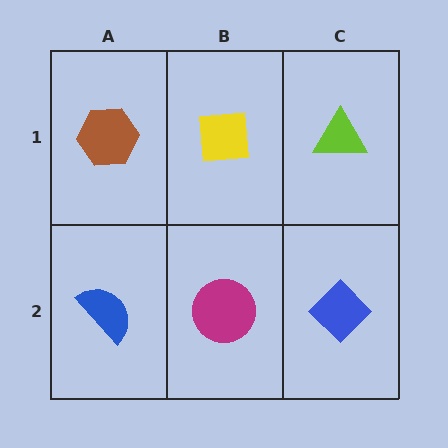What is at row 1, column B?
A yellow square.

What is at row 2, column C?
A blue diamond.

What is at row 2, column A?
A blue semicircle.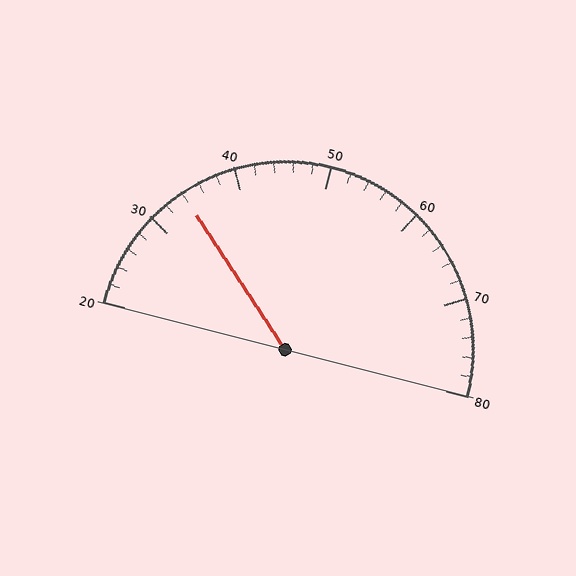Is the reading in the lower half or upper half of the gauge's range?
The reading is in the lower half of the range (20 to 80).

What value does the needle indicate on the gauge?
The needle indicates approximately 34.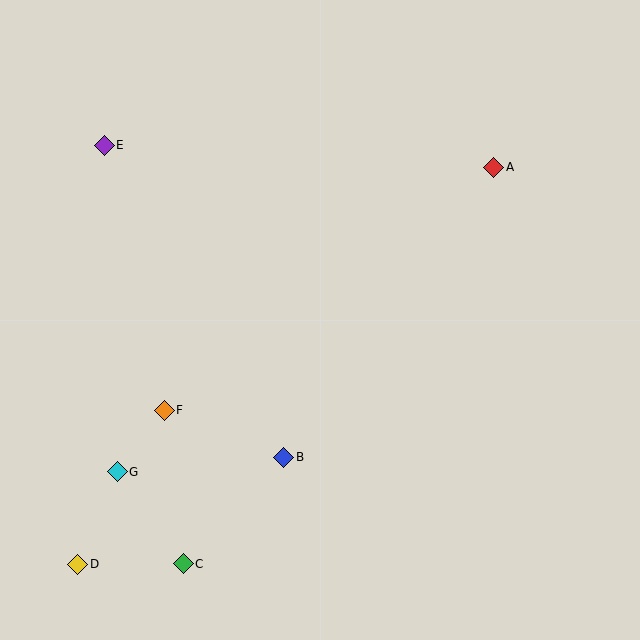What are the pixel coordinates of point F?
Point F is at (164, 410).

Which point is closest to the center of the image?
Point B at (284, 457) is closest to the center.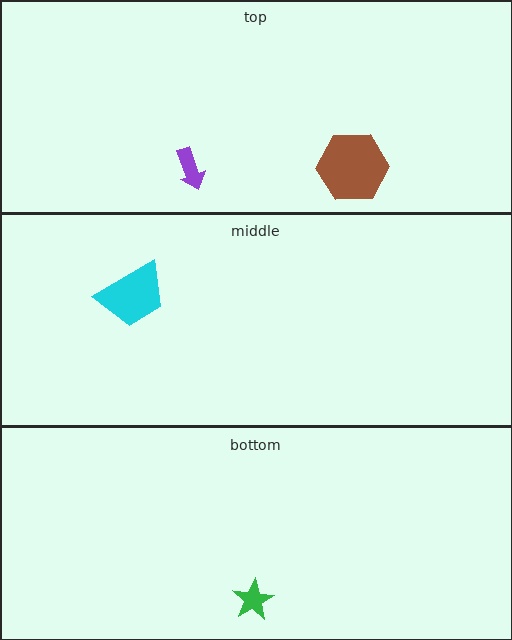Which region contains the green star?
The bottom region.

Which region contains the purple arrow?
The top region.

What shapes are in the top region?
The brown hexagon, the purple arrow.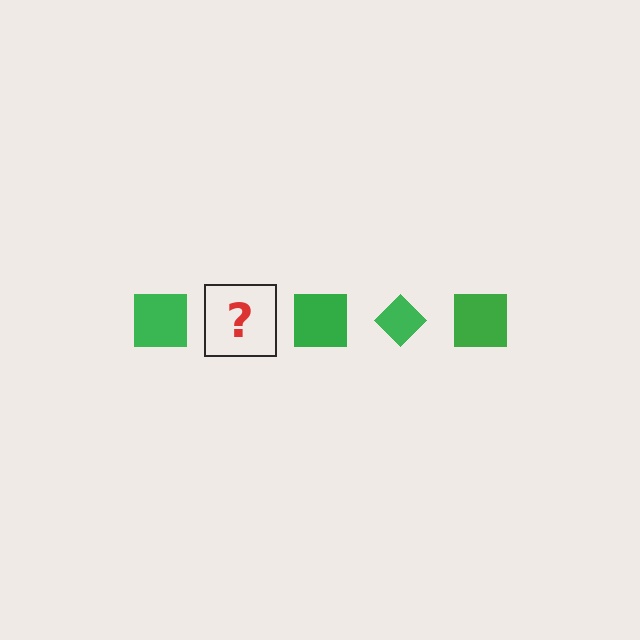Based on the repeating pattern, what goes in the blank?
The blank should be a green diamond.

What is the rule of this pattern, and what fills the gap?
The rule is that the pattern cycles through square, diamond shapes in green. The gap should be filled with a green diamond.